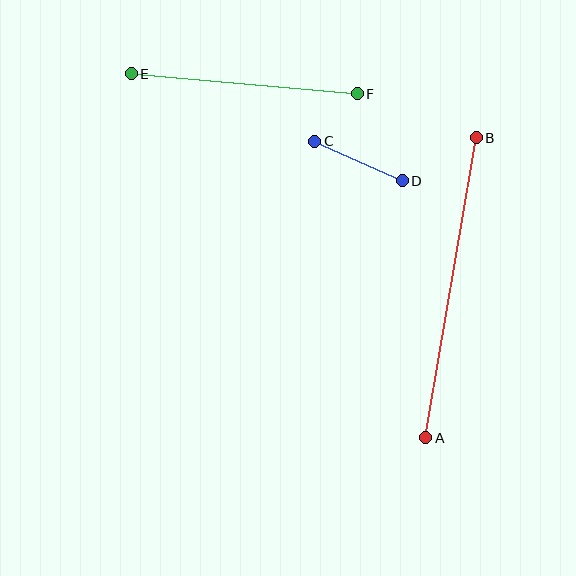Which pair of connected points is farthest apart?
Points A and B are farthest apart.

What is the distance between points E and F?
The distance is approximately 227 pixels.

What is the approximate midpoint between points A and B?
The midpoint is at approximately (451, 288) pixels.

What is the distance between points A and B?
The distance is approximately 304 pixels.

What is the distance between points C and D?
The distance is approximately 96 pixels.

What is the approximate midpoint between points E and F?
The midpoint is at approximately (244, 84) pixels.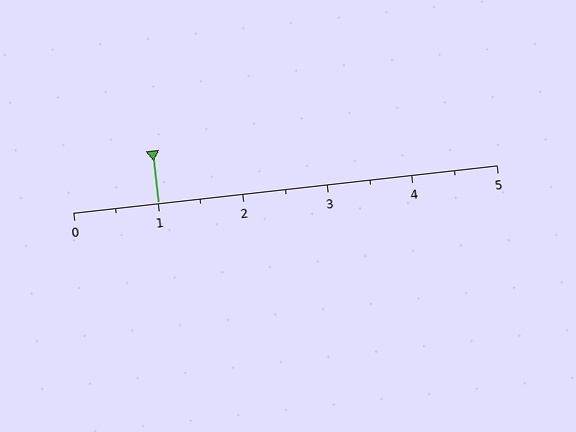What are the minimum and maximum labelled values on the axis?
The axis runs from 0 to 5.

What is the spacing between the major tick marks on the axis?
The major ticks are spaced 1 apart.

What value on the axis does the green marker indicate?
The marker indicates approximately 1.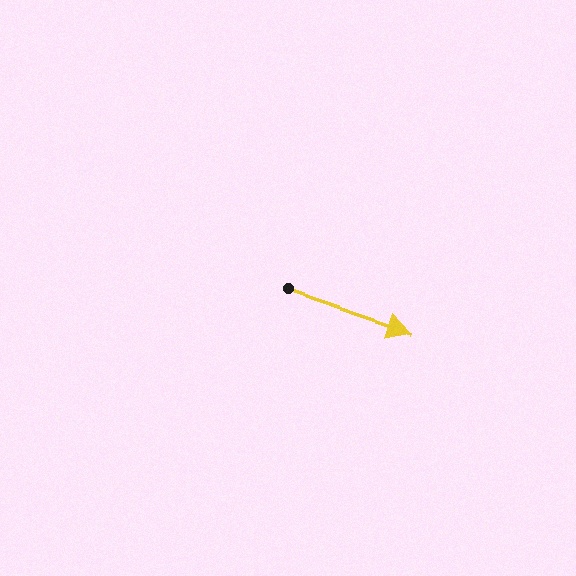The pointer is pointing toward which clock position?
Roughly 4 o'clock.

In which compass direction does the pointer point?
East.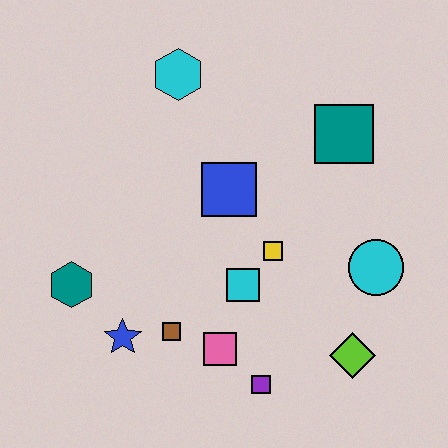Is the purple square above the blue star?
No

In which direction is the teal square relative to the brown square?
The teal square is above the brown square.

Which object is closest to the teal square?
The blue square is closest to the teal square.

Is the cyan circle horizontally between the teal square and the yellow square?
No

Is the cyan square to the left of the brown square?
No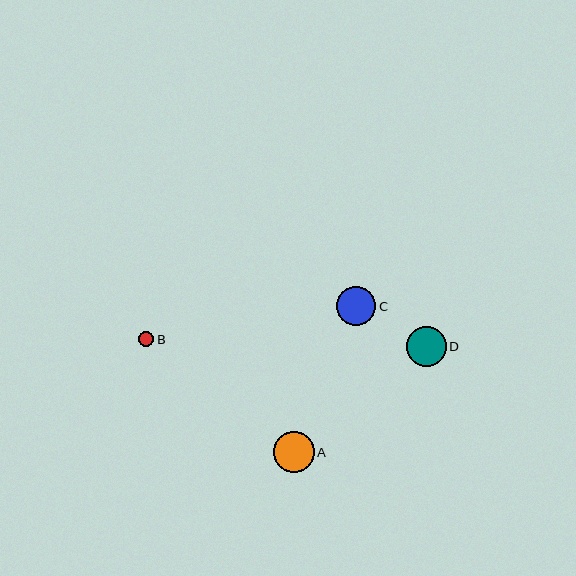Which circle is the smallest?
Circle B is the smallest with a size of approximately 15 pixels.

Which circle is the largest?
Circle A is the largest with a size of approximately 41 pixels.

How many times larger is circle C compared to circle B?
Circle C is approximately 2.6 times the size of circle B.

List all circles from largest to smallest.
From largest to smallest: A, D, C, B.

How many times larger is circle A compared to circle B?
Circle A is approximately 2.7 times the size of circle B.